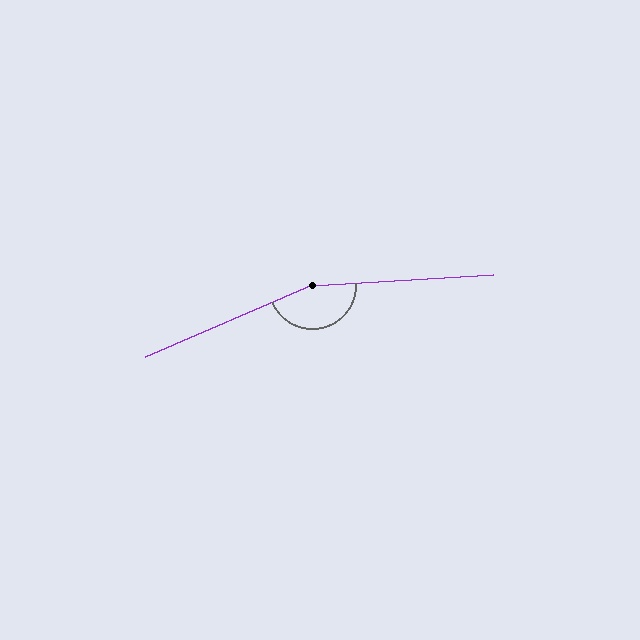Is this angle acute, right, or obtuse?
It is obtuse.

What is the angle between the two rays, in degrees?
Approximately 160 degrees.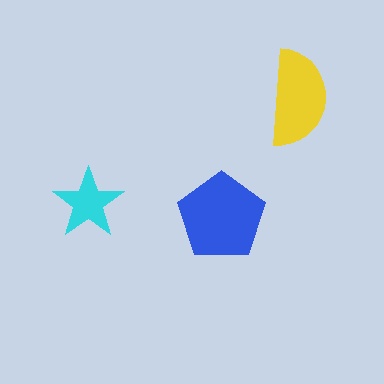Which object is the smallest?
The cyan star.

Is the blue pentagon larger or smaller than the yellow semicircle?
Larger.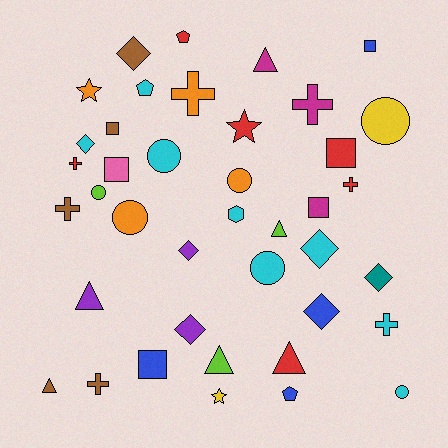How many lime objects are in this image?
There are 3 lime objects.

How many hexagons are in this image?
There is 1 hexagon.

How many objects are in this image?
There are 40 objects.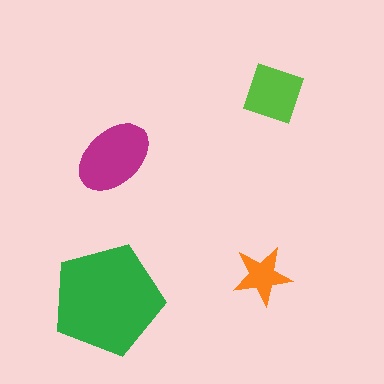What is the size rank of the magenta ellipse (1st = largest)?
2nd.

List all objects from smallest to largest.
The orange star, the lime square, the magenta ellipse, the green pentagon.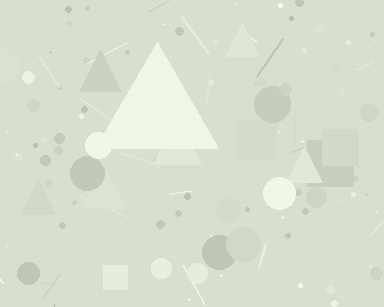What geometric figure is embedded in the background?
A triangle is embedded in the background.